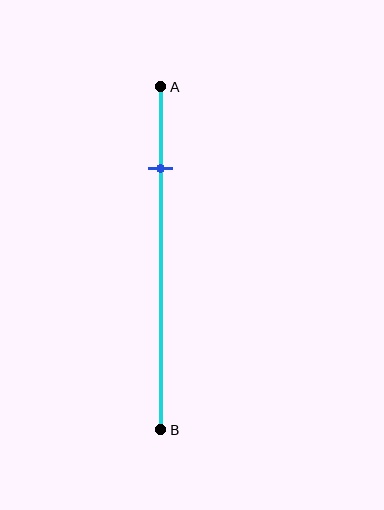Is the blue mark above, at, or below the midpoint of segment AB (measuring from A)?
The blue mark is above the midpoint of segment AB.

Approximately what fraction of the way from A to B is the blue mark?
The blue mark is approximately 25% of the way from A to B.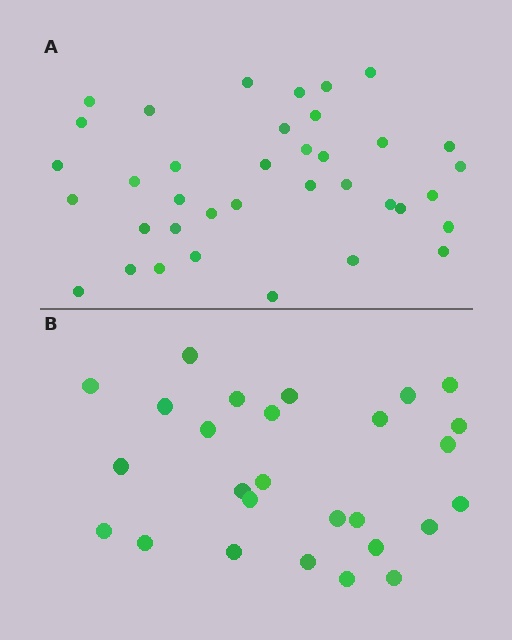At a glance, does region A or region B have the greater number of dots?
Region A (the top region) has more dots.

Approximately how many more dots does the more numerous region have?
Region A has roughly 10 or so more dots than region B.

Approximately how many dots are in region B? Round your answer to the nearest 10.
About 30 dots. (The exact count is 27, which rounds to 30.)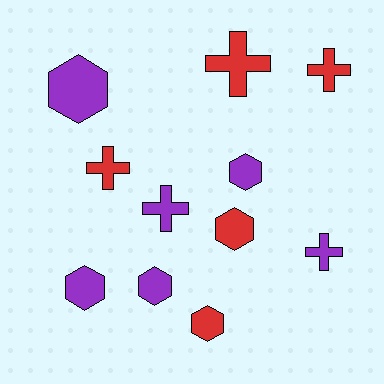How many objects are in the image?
There are 11 objects.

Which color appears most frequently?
Purple, with 6 objects.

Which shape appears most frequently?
Hexagon, with 6 objects.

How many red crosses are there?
There are 3 red crosses.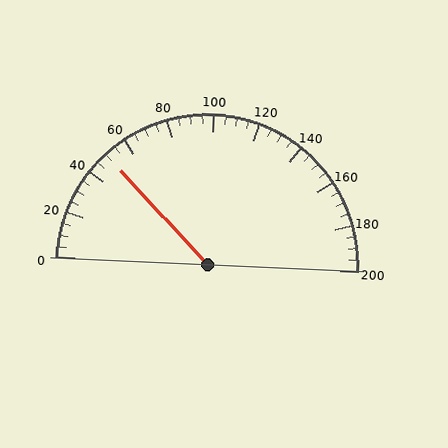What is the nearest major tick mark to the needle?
The nearest major tick mark is 40.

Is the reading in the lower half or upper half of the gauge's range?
The reading is in the lower half of the range (0 to 200).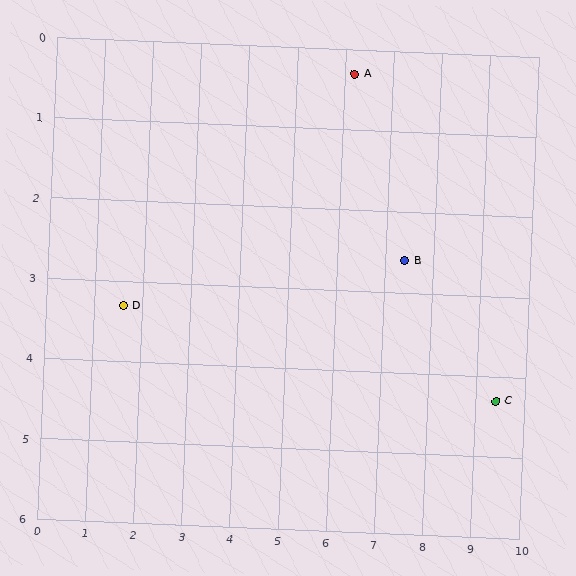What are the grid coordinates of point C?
Point C is at approximately (9.4, 4.3).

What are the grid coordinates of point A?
Point A is at approximately (6.2, 0.3).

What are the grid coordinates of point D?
Point D is at approximately (1.6, 3.3).